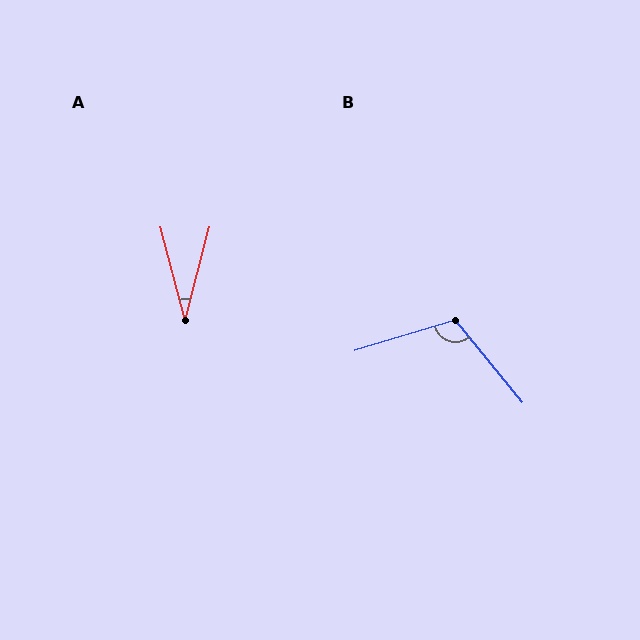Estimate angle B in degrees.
Approximately 112 degrees.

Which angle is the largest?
B, at approximately 112 degrees.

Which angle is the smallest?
A, at approximately 29 degrees.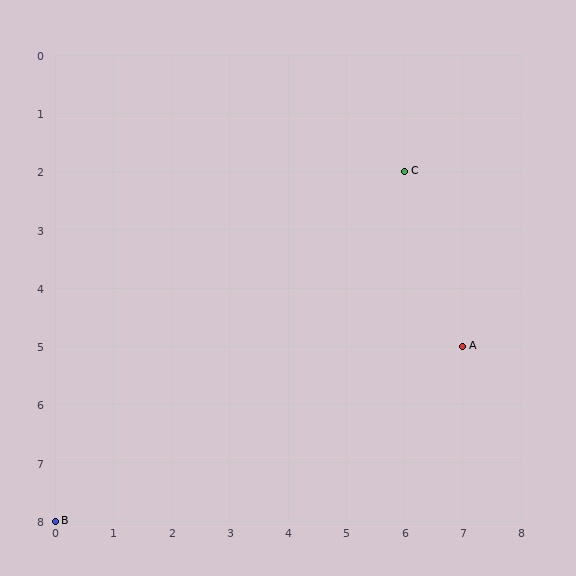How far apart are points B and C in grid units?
Points B and C are 6 columns and 6 rows apart (about 8.5 grid units diagonally).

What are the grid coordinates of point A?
Point A is at grid coordinates (7, 5).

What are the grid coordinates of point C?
Point C is at grid coordinates (6, 2).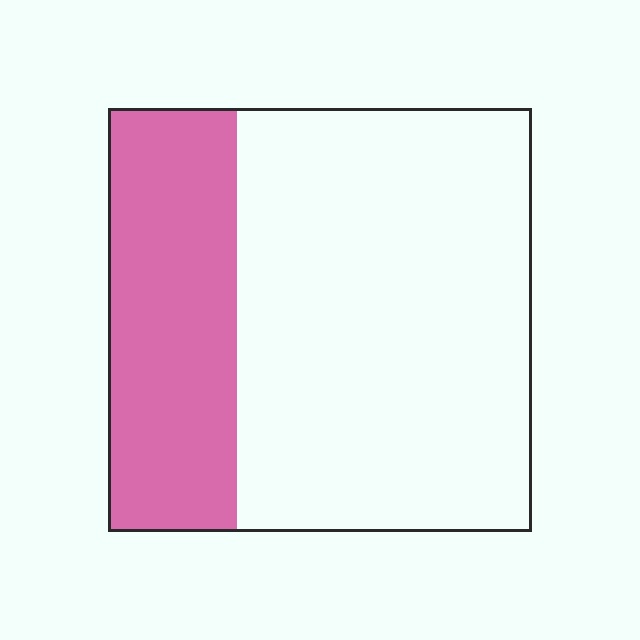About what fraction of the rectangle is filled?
About one third (1/3).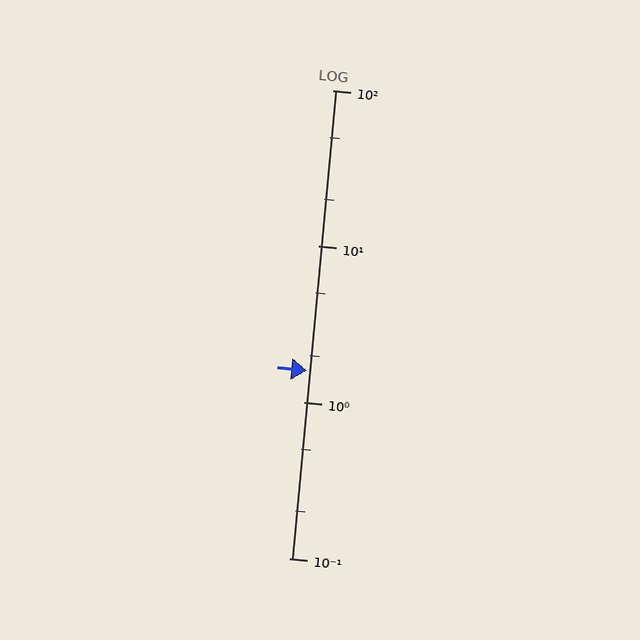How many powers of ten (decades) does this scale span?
The scale spans 3 decades, from 0.1 to 100.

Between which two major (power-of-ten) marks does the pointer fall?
The pointer is between 1 and 10.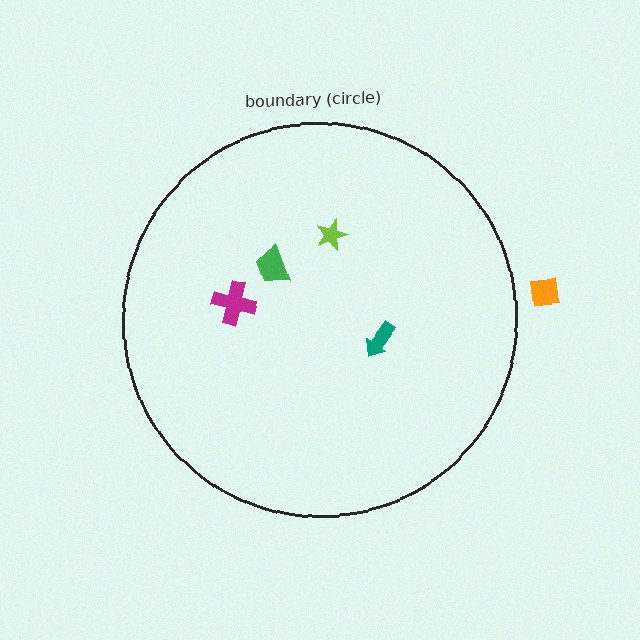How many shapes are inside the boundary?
4 inside, 1 outside.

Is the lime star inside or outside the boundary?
Inside.